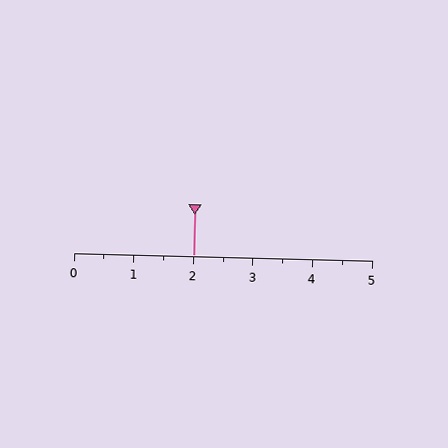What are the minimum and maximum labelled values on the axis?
The axis runs from 0 to 5.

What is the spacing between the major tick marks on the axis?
The major ticks are spaced 1 apart.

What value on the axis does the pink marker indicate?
The marker indicates approximately 2.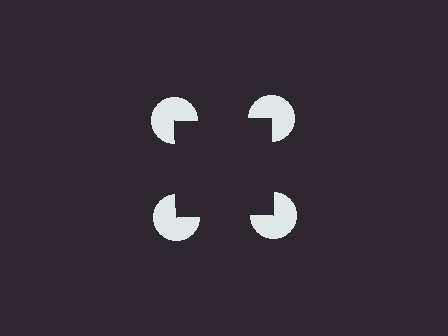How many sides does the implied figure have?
4 sides.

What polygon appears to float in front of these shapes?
An illusory square — its edges are inferred from the aligned wedge cuts in the pac-man discs, not physically drawn.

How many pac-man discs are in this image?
There are 4 — one at each vertex of the illusory square.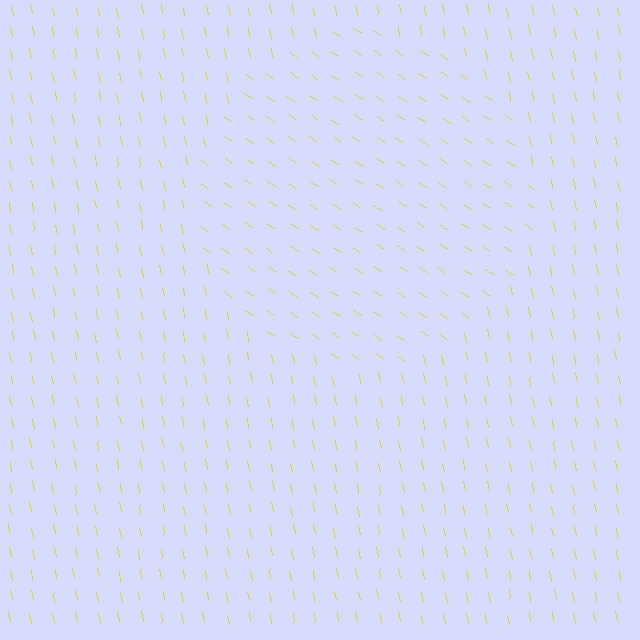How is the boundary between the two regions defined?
The boundary is defined purely by a change in line orientation (approximately 45 degrees difference). All lines are the same color and thickness.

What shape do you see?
I see a circle.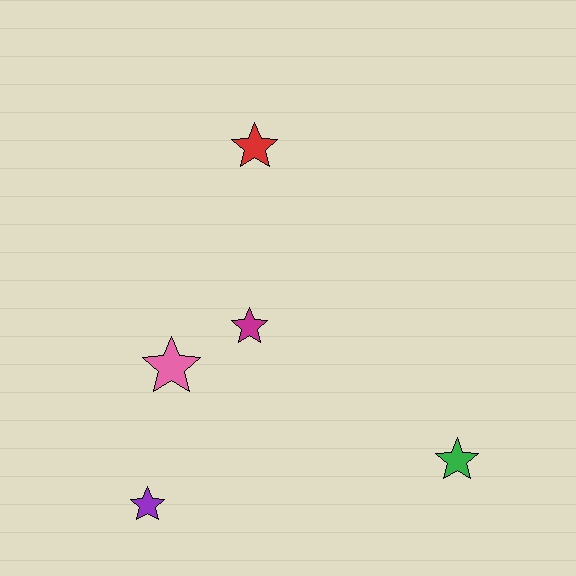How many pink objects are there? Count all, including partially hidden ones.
There is 1 pink object.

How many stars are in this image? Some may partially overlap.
There are 5 stars.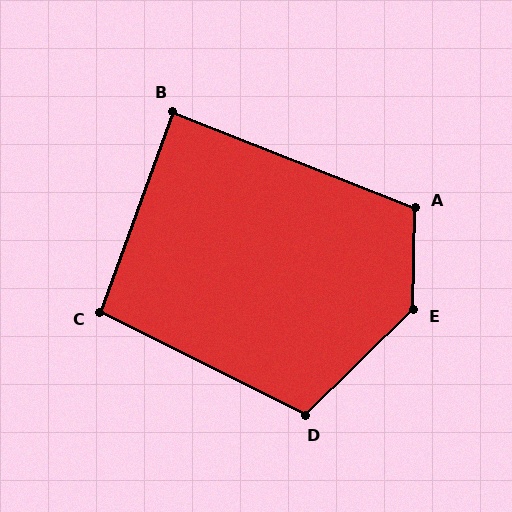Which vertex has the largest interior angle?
E, at approximately 135 degrees.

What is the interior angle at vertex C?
Approximately 96 degrees (obtuse).